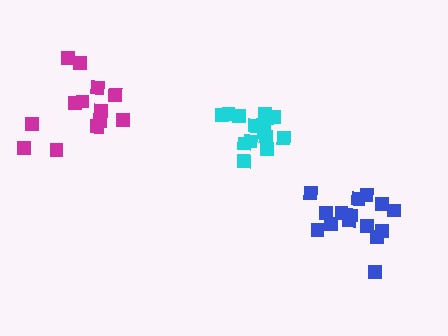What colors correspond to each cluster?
The clusters are colored: cyan, blue, magenta.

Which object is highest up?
The magenta cluster is topmost.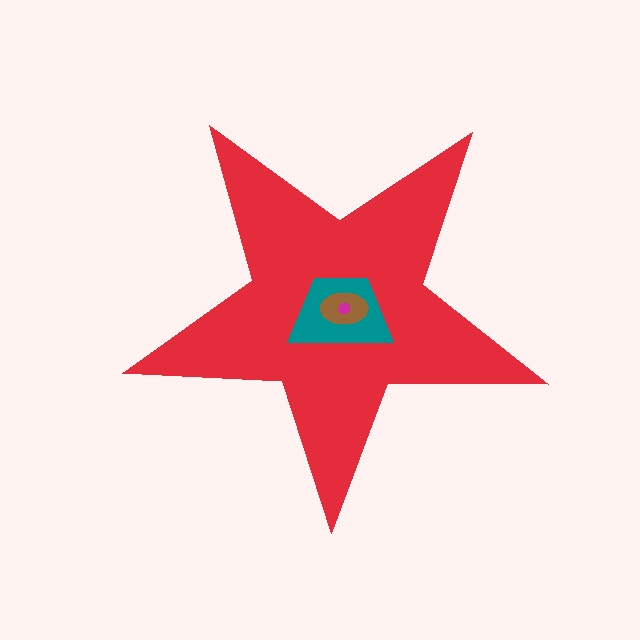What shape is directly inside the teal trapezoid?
The brown ellipse.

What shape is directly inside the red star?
The teal trapezoid.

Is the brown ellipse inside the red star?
Yes.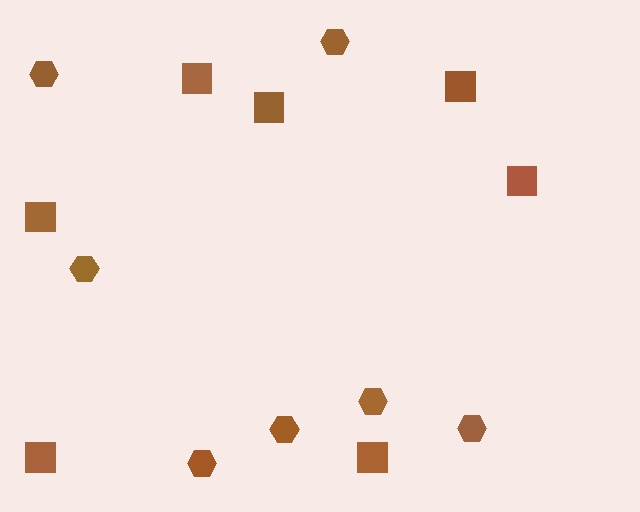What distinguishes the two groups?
There are 2 groups: one group of squares (7) and one group of hexagons (7).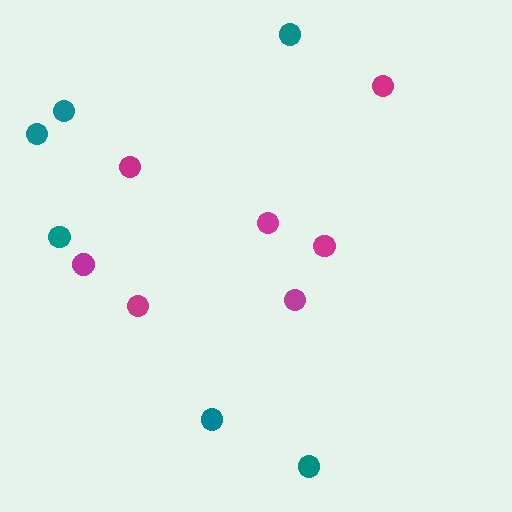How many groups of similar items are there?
There are 2 groups: one group of magenta circles (7) and one group of teal circles (6).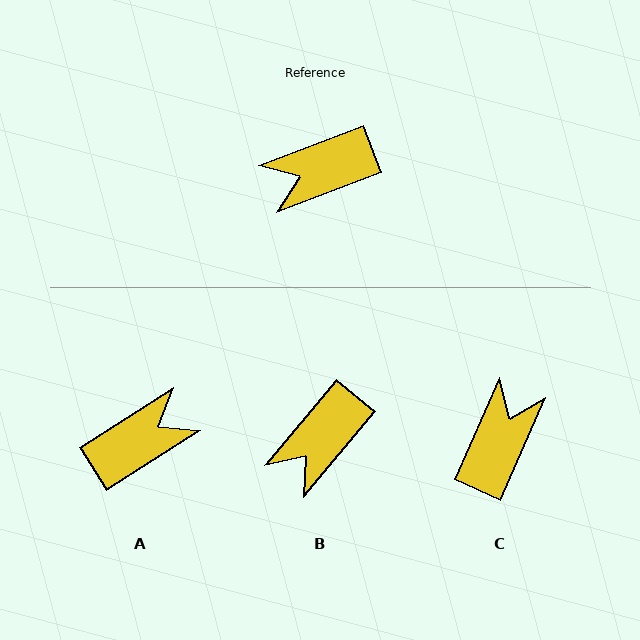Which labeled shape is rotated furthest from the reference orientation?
A, about 168 degrees away.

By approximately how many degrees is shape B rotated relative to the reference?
Approximately 29 degrees counter-clockwise.